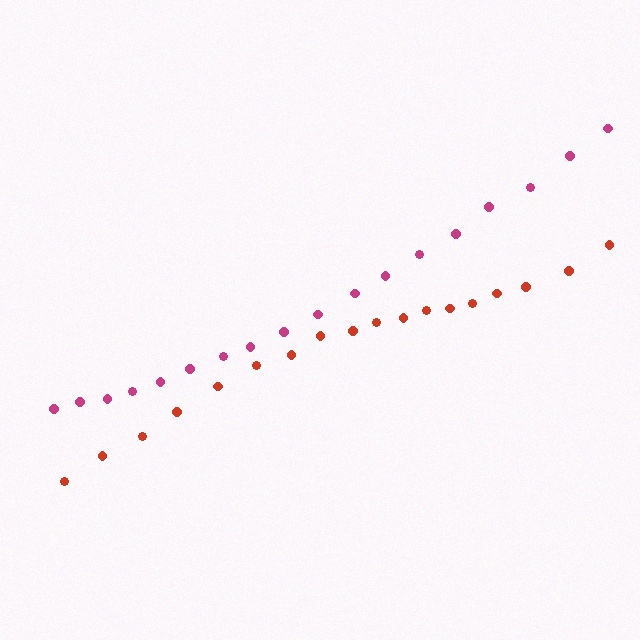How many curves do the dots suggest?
There are 2 distinct paths.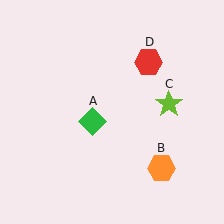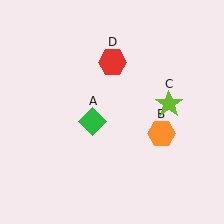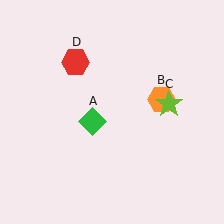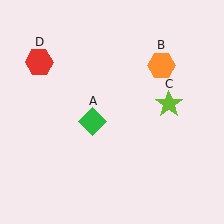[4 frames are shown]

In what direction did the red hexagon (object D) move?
The red hexagon (object D) moved left.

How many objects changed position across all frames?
2 objects changed position: orange hexagon (object B), red hexagon (object D).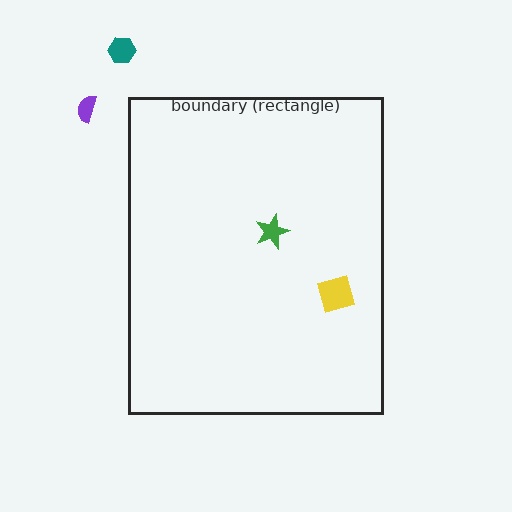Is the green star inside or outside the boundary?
Inside.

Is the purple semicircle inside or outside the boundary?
Outside.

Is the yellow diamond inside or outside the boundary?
Inside.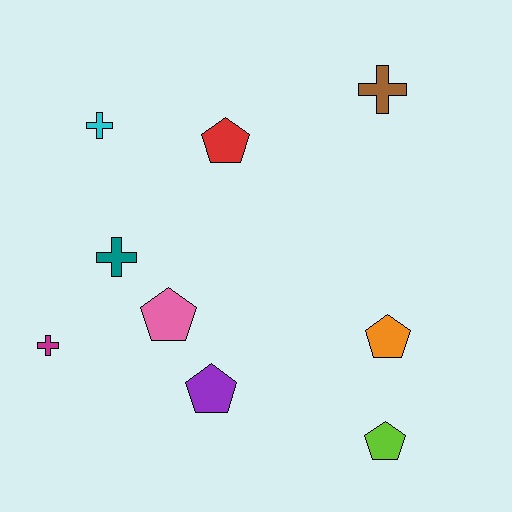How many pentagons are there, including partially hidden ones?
There are 5 pentagons.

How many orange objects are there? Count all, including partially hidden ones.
There is 1 orange object.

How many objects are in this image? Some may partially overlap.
There are 9 objects.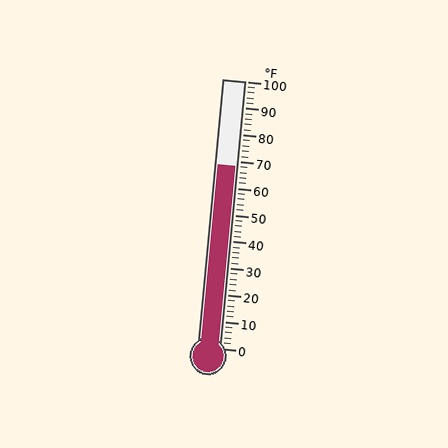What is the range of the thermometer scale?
The thermometer scale ranges from 0°F to 100°F.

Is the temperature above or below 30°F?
The temperature is above 30°F.